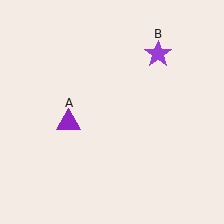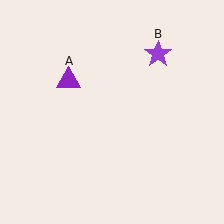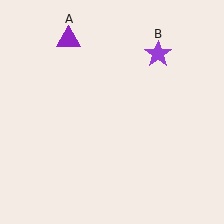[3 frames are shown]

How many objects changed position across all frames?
1 object changed position: purple triangle (object A).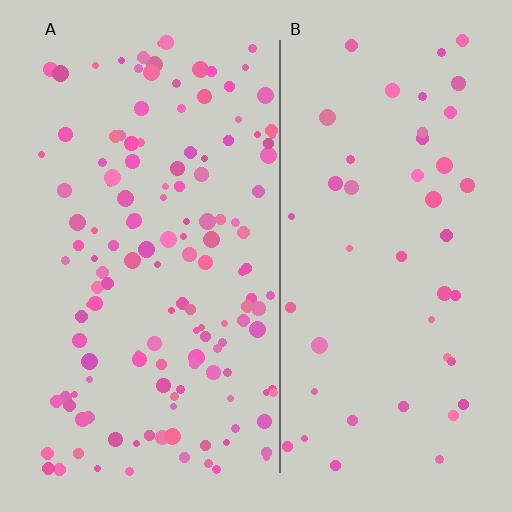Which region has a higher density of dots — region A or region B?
A (the left).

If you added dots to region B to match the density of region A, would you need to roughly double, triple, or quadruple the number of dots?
Approximately triple.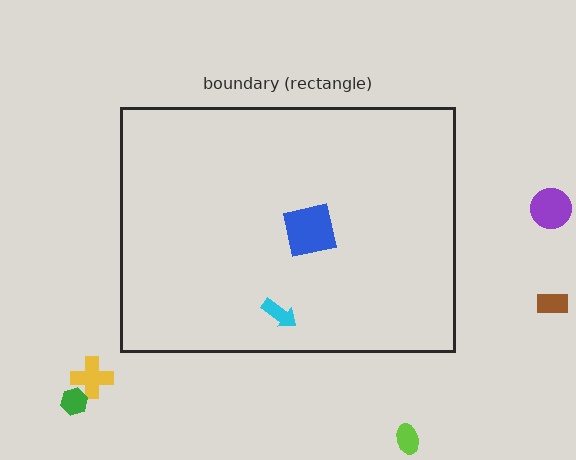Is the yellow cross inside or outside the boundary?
Outside.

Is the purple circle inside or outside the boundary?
Outside.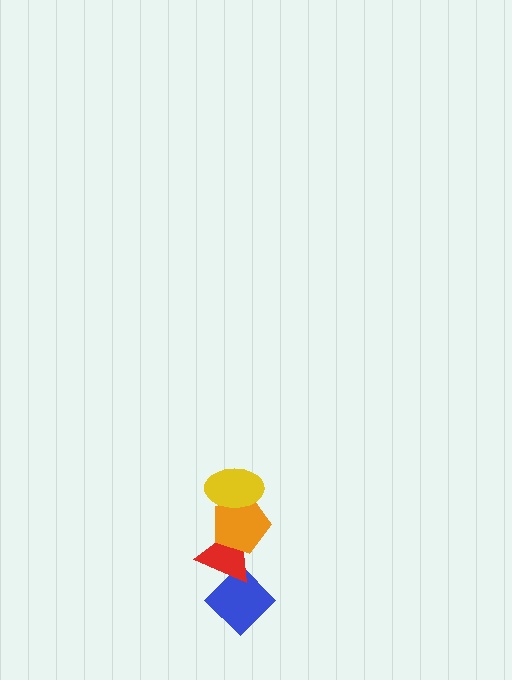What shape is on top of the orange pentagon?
The yellow ellipse is on top of the orange pentagon.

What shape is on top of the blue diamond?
The red triangle is on top of the blue diamond.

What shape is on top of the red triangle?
The orange pentagon is on top of the red triangle.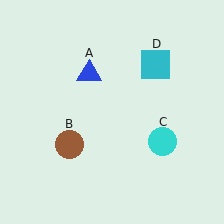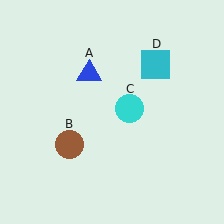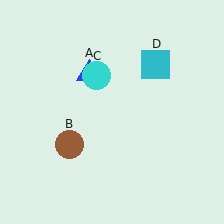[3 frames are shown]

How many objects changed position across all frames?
1 object changed position: cyan circle (object C).